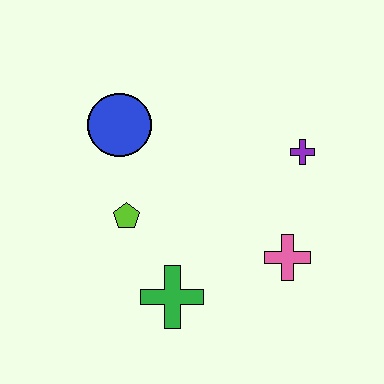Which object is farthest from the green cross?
The purple cross is farthest from the green cross.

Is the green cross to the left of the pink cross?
Yes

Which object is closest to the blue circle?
The lime pentagon is closest to the blue circle.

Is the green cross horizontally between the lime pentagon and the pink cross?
Yes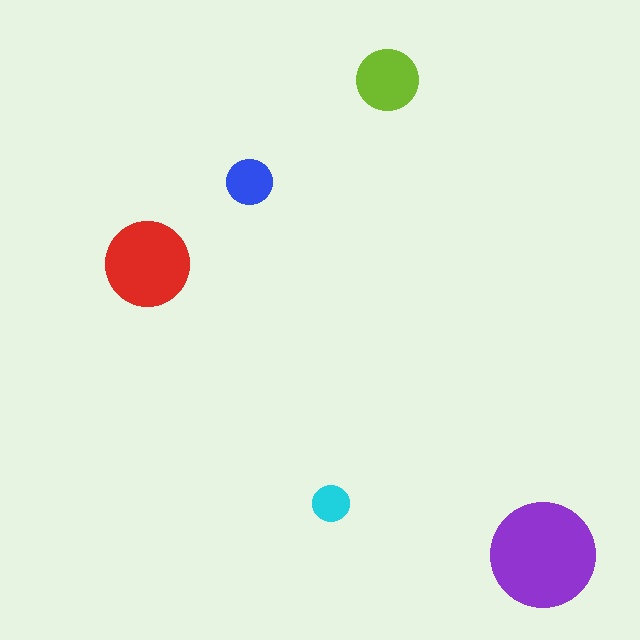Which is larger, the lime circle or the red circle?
The red one.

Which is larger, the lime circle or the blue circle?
The lime one.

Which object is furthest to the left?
The red circle is leftmost.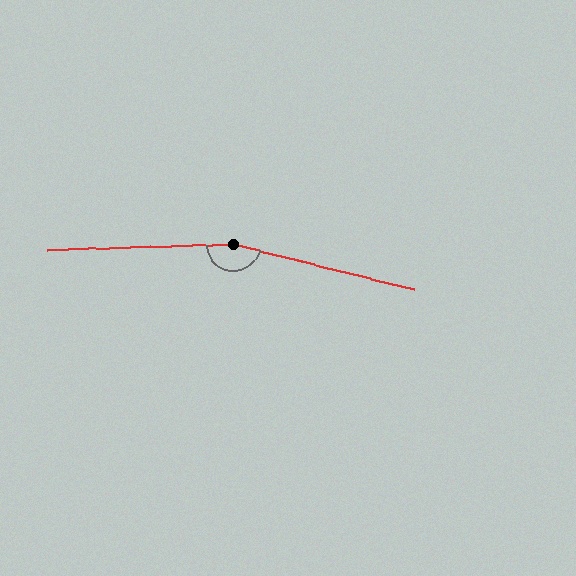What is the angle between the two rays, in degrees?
Approximately 164 degrees.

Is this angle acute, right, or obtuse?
It is obtuse.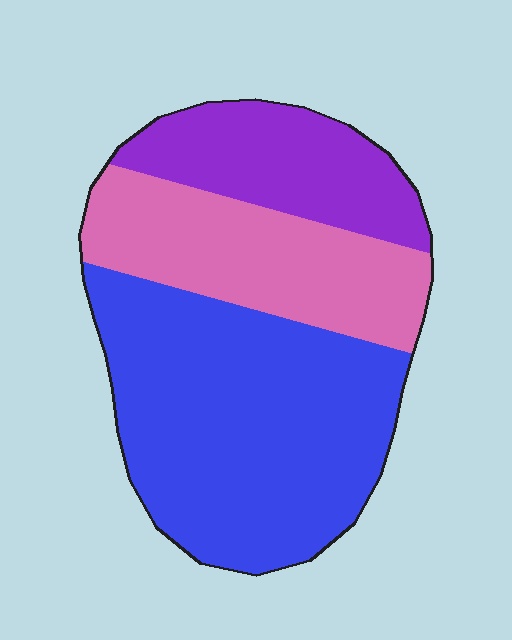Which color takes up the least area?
Purple, at roughly 20%.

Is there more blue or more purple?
Blue.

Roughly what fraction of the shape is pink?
Pink takes up about one quarter (1/4) of the shape.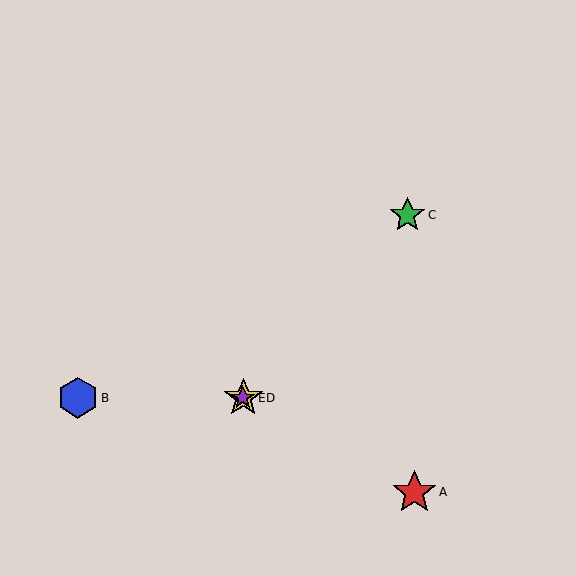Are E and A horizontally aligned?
No, E is at y≈398 and A is at y≈492.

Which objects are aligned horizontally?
Objects B, D, E are aligned horizontally.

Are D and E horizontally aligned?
Yes, both are at y≈398.